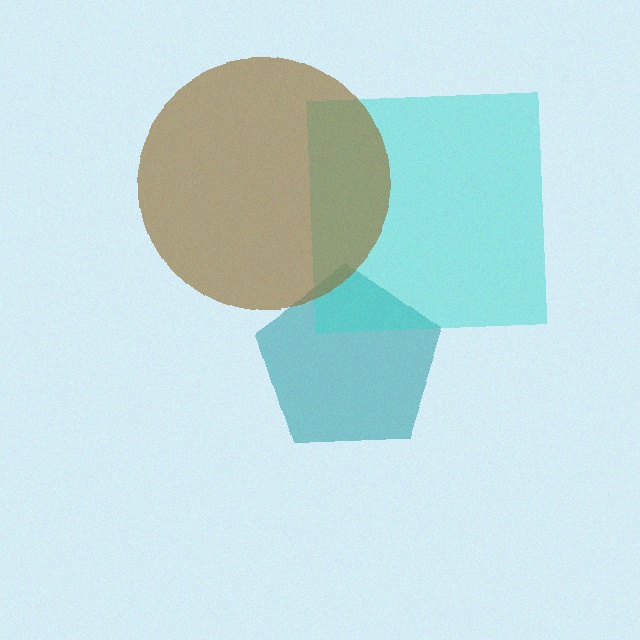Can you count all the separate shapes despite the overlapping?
Yes, there are 3 separate shapes.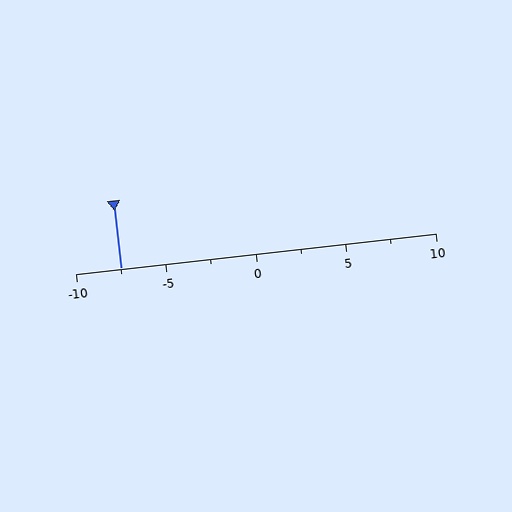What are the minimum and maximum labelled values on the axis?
The axis runs from -10 to 10.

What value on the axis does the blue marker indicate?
The marker indicates approximately -7.5.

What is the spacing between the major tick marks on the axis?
The major ticks are spaced 5 apart.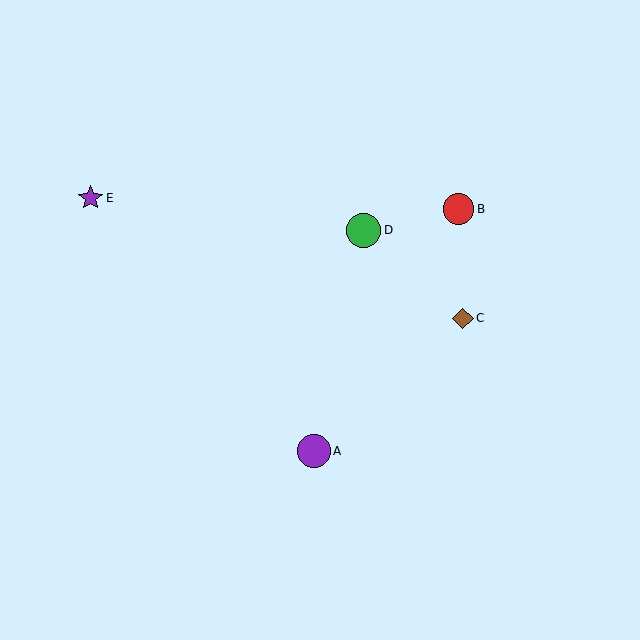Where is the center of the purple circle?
The center of the purple circle is at (314, 451).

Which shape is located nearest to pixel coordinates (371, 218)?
The green circle (labeled D) at (363, 230) is nearest to that location.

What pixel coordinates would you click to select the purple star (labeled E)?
Click at (90, 198) to select the purple star E.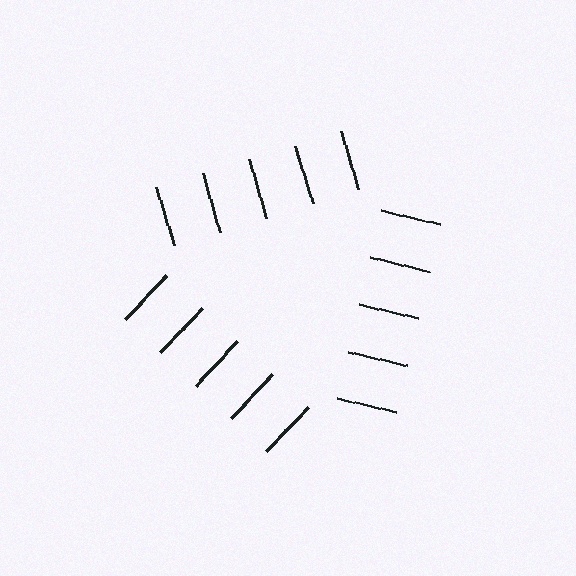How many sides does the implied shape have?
3 sides — the line-ends trace a triangle.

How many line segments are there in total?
15 — 5 along each of the 3 edges.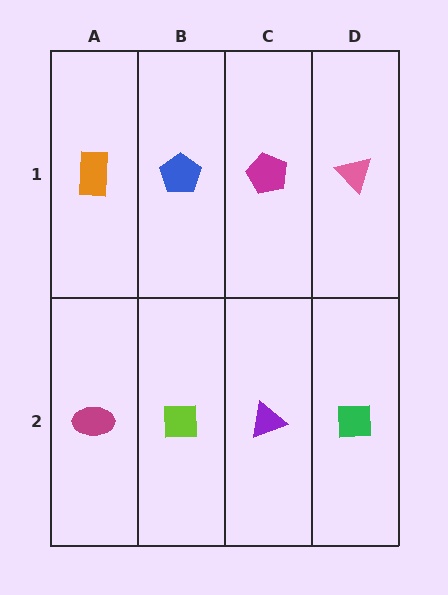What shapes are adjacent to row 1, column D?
A green square (row 2, column D), a magenta pentagon (row 1, column C).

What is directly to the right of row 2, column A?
A lime square.